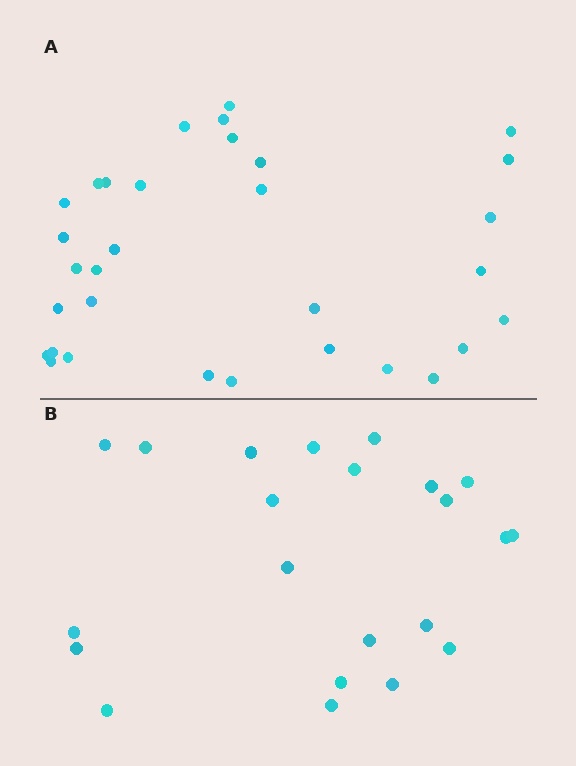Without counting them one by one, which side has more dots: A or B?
Region A (the top region) has more dots.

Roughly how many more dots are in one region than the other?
Region A has roughly 10 or so more dots than region B.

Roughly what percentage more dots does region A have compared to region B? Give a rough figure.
About 45% more.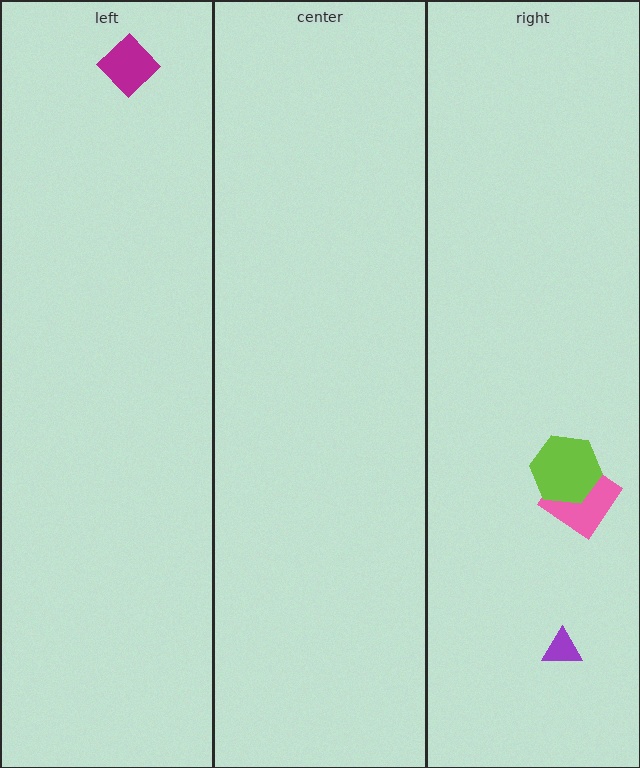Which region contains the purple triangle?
The right region.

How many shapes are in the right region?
3.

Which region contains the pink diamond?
The right region.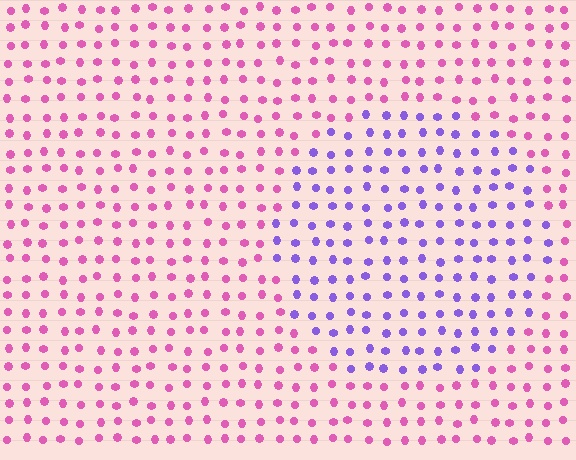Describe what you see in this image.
The image is filled with small pink elements in a uniform arrangement. A circle-shaped region is visible where the elements are tinted to a slightly different hue, forming a subtle color boundary.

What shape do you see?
I see a circle.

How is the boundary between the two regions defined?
The boundary is defined purely by a slight shift in hue (about 58 degrees). Spacing, size, and orientation are identical on both sides.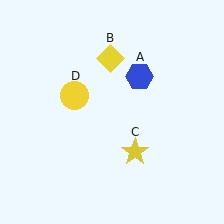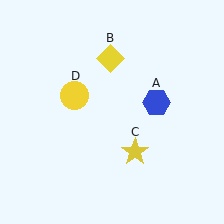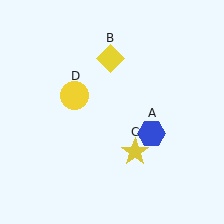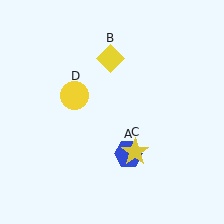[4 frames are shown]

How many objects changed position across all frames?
1 object changed position: blue hexagon (object A).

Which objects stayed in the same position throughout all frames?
Yellow diamond (object B) and yellow star (object C) and yellow circle (object D) remained stationary.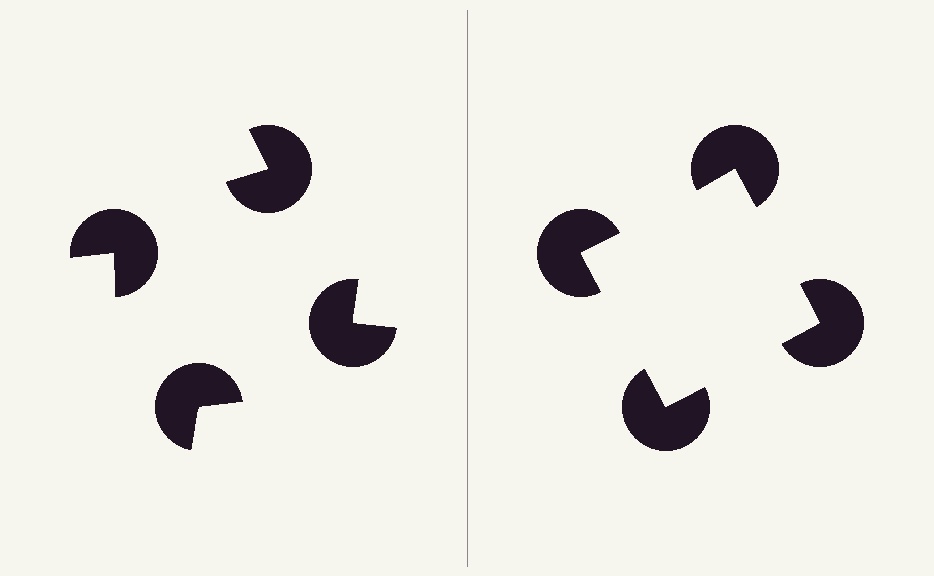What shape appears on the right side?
An illusory square.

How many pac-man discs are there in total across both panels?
8 — 4 on each side.